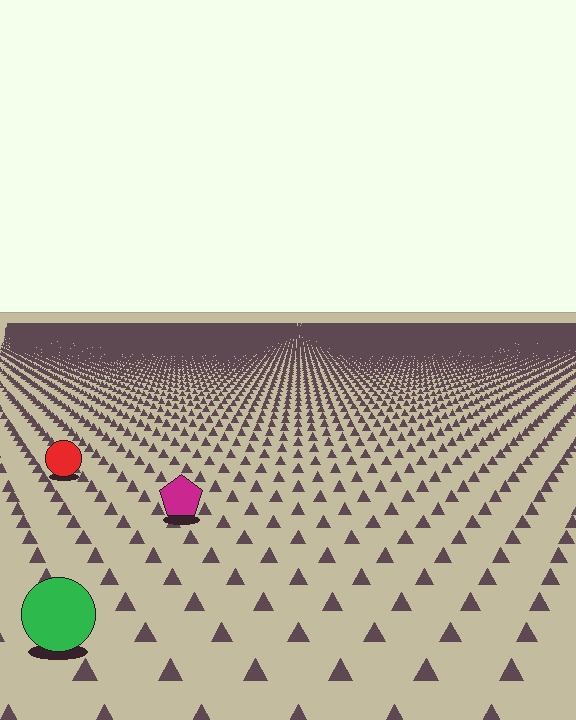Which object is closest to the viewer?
The green circle is closest. The texture marks near it are larger and more spread out.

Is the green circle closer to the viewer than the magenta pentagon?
Yes. The green circle is closer — you can tell from the texture gradient: the ground texture is coarser near it.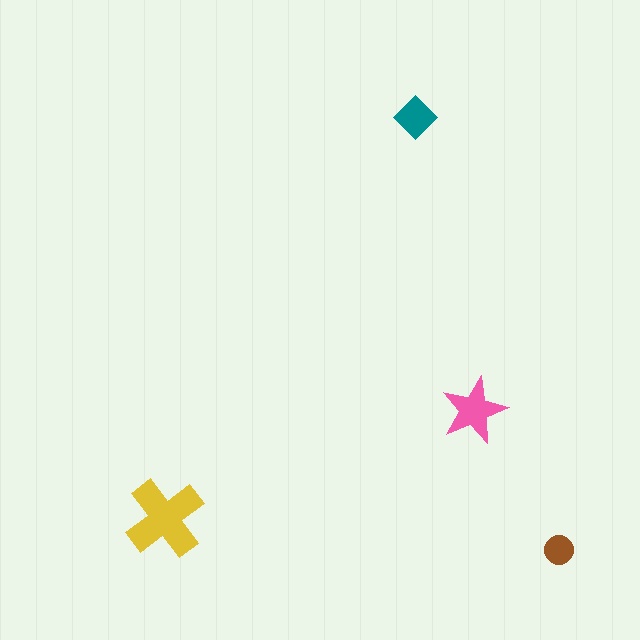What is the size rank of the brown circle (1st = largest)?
4th.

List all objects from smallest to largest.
The brown circle, the teal diamond, the pink star, the yellow cross.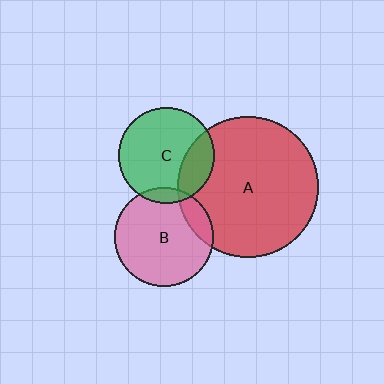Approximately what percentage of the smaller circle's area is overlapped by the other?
Approximately 10%.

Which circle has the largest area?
Circle A (red).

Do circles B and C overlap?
Yes.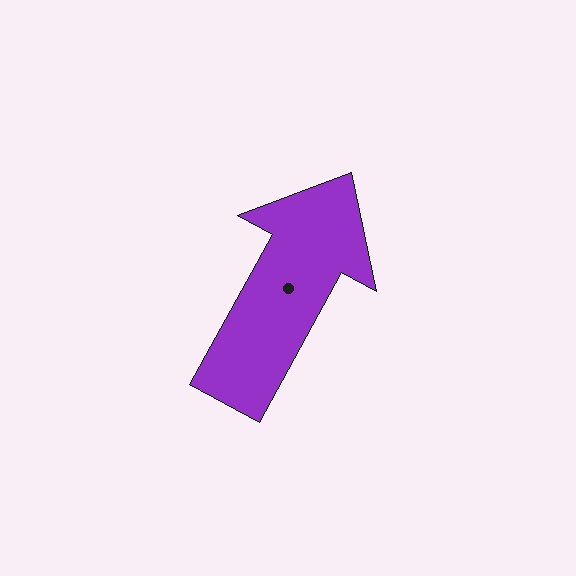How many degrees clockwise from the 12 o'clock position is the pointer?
Approximately 29 degrees.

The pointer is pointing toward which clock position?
Roughly 1 o'clock.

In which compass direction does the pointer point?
Northeast.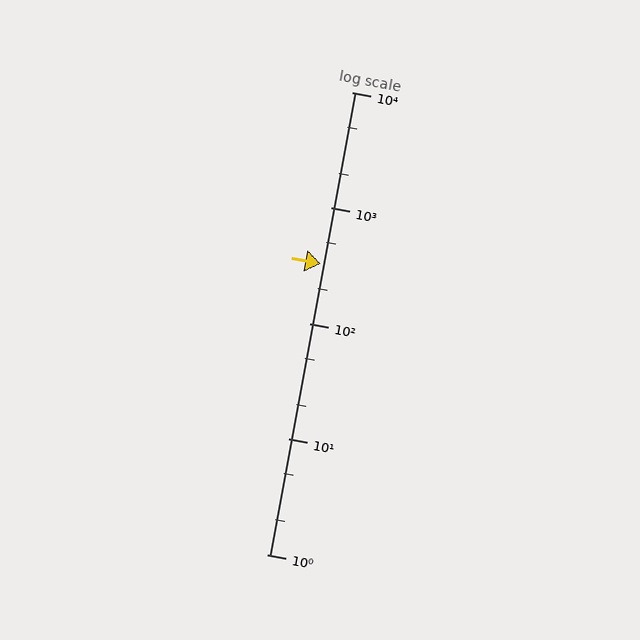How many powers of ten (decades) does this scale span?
The scale spans 4 decades, from 1 to 10000.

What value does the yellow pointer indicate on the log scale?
The pointer indicates approximately 330.